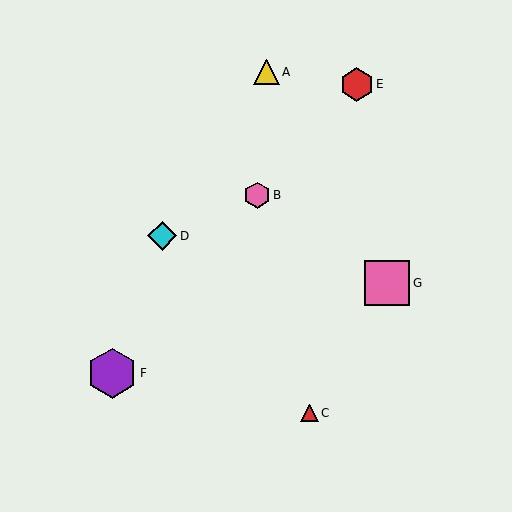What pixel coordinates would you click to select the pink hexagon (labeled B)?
Click at (257, 195) to select the pink hexagon B.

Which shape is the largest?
The purple hexagon (labeled F) is the largest.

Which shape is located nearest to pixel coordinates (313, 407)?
The red triangle (labeled C) at (310, 413) is nearest to that location.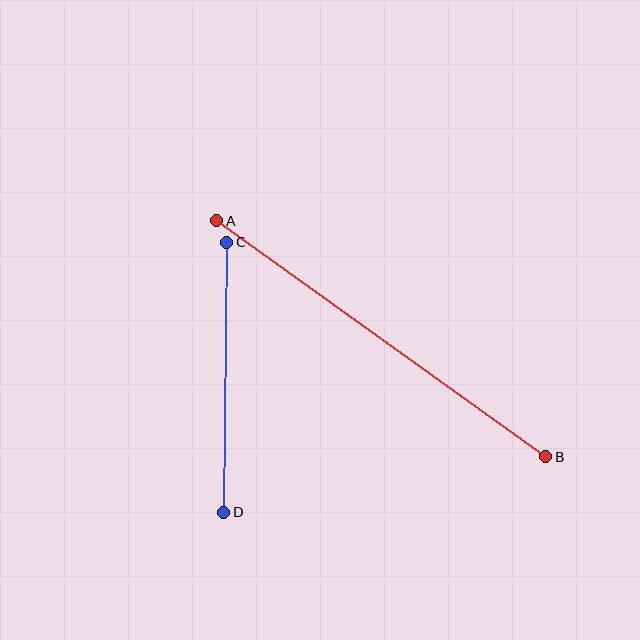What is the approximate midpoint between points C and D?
The midpoint is at approximately (225, 377) pixels.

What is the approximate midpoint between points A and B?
The midpoint is at approximately (381, 339) pixels.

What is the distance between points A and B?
The distance is approximately 405 pixels.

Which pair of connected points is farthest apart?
Points A and B are farthest apart.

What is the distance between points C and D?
The distance is approximately 270 pixels.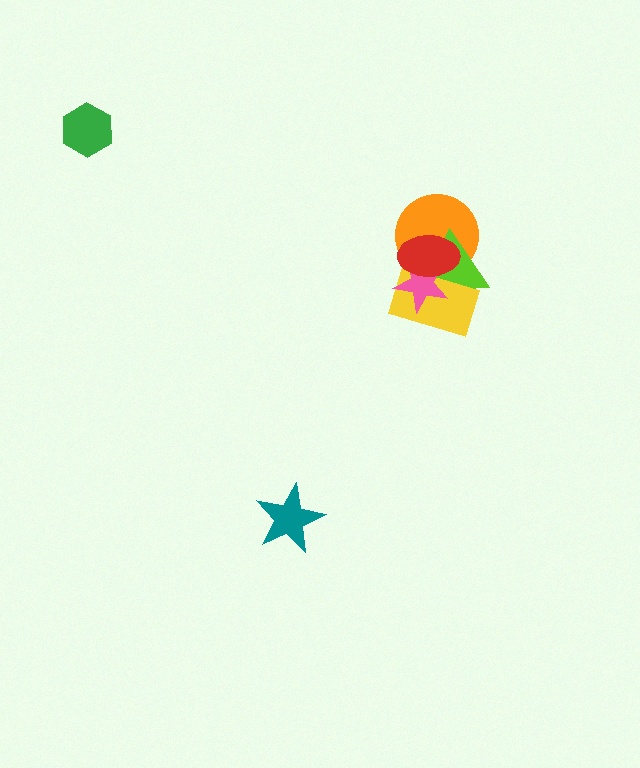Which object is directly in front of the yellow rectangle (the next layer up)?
The pink star is directly in front of the yellow rectangle.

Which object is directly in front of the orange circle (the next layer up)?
The lime triangle is directly in front of the orange circle.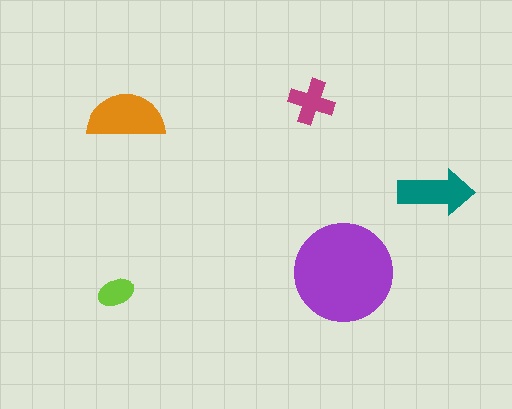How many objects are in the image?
There are 5 objects in the image.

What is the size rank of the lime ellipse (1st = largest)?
5th.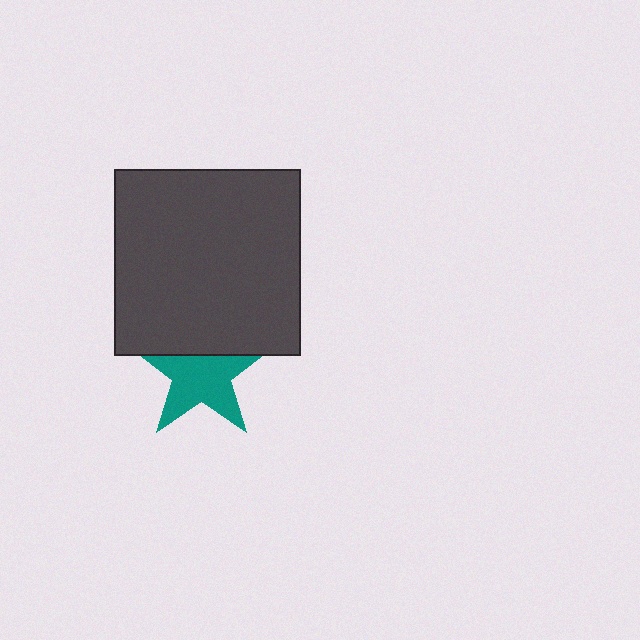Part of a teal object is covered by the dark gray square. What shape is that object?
It is a star.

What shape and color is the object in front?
The object in front is a dark gray square.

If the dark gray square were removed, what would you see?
You would see the complete teal star.